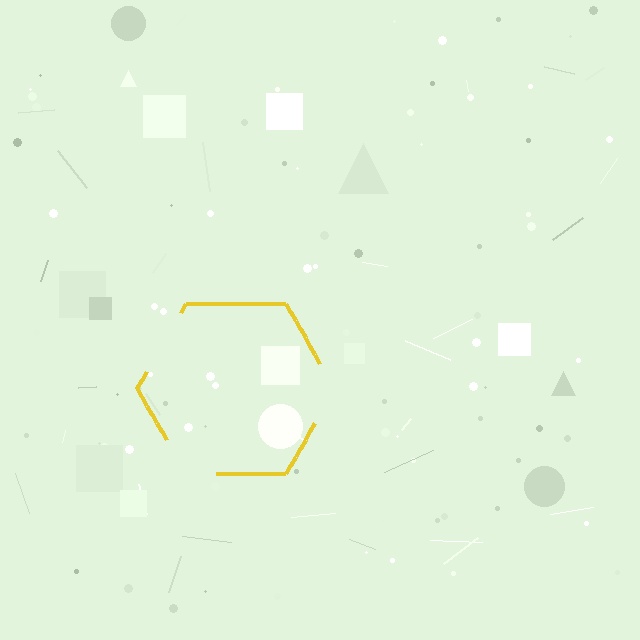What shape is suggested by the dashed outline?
The dashed outline suggests a hexagon.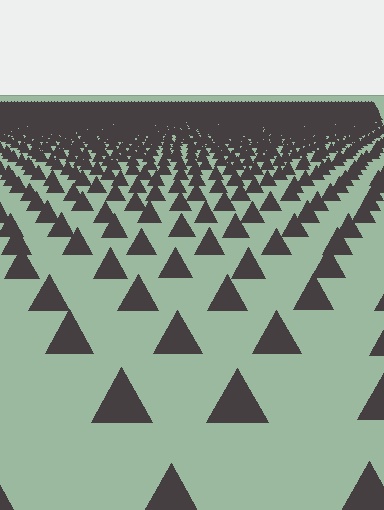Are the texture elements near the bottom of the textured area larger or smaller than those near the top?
Larger. Near the bottom, elements are closer to the viewer and appear at a bigger on-screen size.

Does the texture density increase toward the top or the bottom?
Density increases toward the top.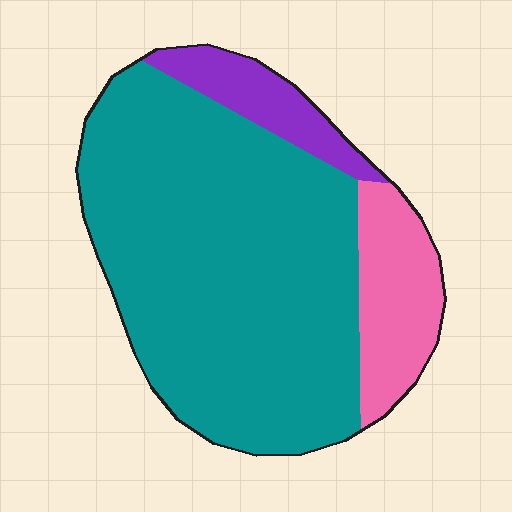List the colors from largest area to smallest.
From largest to smallest: teal, pink, purple.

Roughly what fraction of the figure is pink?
Pink takes up about one sixth (1/6) of the figure.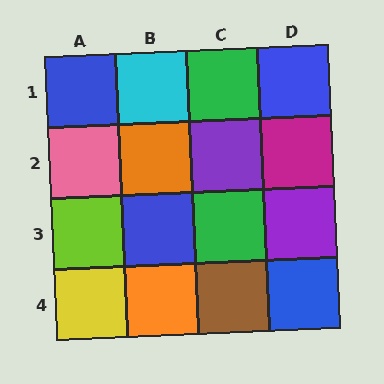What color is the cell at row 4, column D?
Blue.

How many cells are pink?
1 cell is pink.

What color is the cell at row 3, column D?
Purple.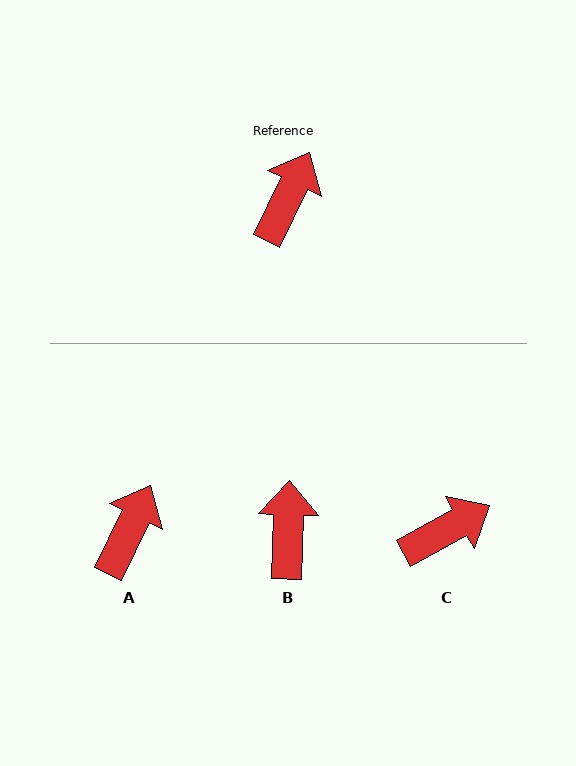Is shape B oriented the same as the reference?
No, it is off by about 24 degrees.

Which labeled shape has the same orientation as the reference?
A.